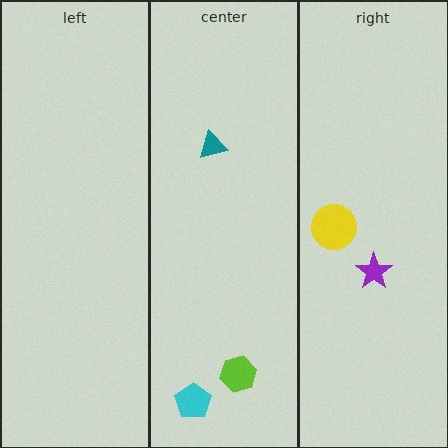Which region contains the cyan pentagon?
The center region.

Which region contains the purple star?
The right region.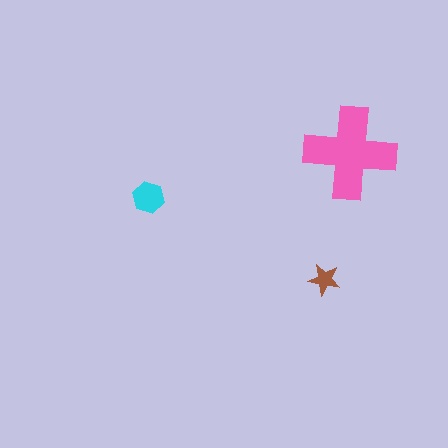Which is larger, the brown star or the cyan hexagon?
The cyan hexagon.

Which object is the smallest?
The brown star.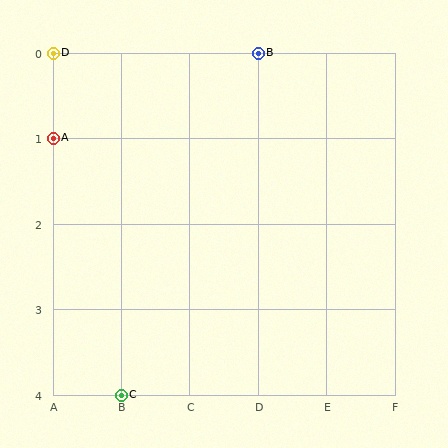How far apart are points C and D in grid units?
Points C and D are 1 column and 4 rows apart (about 4.1 grid units diagonally).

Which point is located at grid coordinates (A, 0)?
Point D is at (A, 0).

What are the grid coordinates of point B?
Point B is at grid coordinates (D, 0).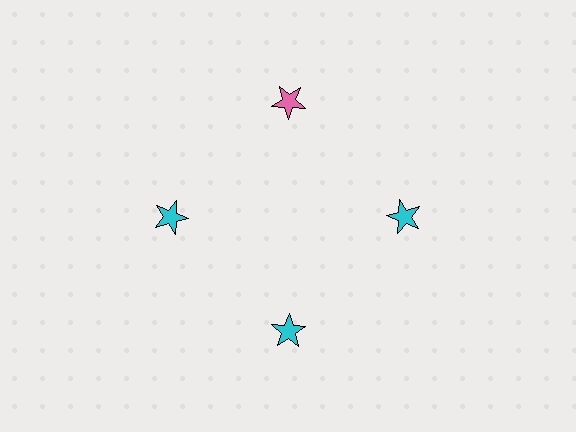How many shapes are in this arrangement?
There are 4 shapes arranged in a ring pattern.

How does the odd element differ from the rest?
It has a different color: pink instead of cyan.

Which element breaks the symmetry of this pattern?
The pink star at roughly the 12 o'clock position breaks the symmetry. All other shapes are cyan stars.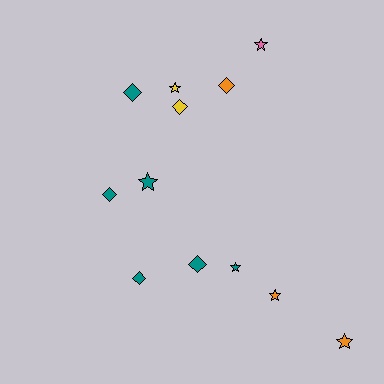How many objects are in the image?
There are 12 objects.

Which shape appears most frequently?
Star, with 6 objects.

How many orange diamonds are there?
There is 1 orange diamond.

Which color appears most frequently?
Teal, with 6 objects.